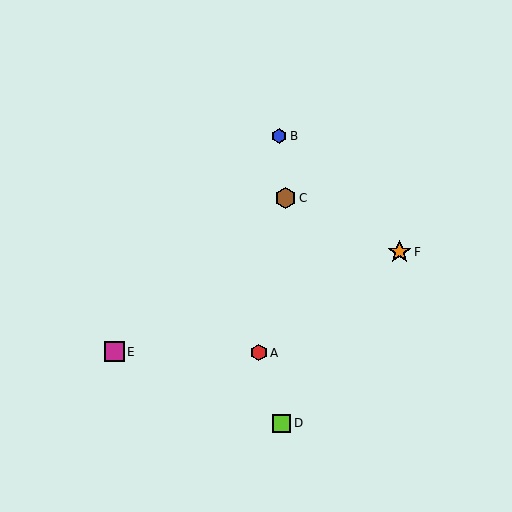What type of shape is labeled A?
Shape A is a red hexagon.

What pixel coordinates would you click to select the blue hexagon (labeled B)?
Click at (279, 136) to select the blue hexagon B.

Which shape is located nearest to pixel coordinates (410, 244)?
The orange star (labeled F) at (400, 252) is nearest to that location.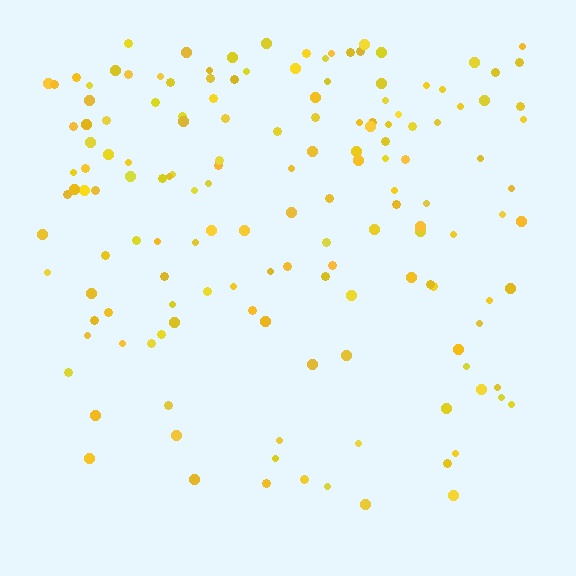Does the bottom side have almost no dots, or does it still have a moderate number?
Still a moderate number, just noticeably fewer than the top.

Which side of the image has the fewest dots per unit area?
The bottom.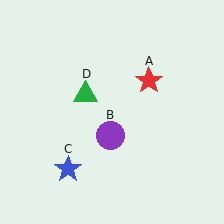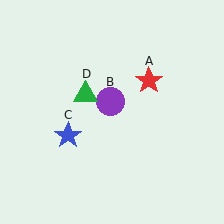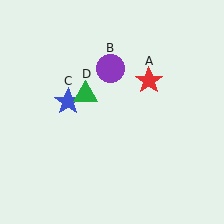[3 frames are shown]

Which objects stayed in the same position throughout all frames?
Red star (object A) and green triangle (object D) remained stationary.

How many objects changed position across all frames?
2 objects changed position: purple circle (object B), blue star (object C).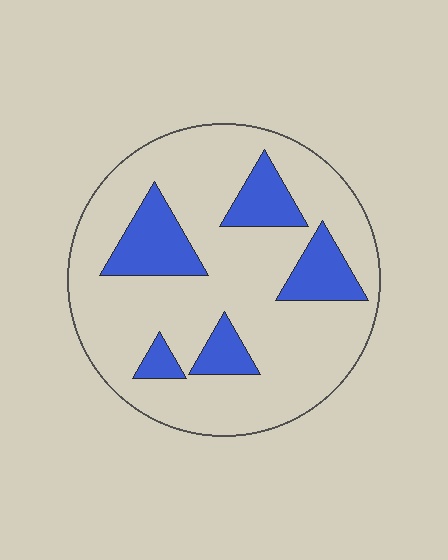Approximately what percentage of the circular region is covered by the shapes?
Approximately 20%.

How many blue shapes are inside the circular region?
5.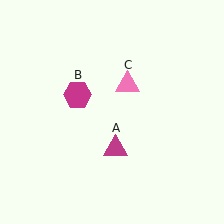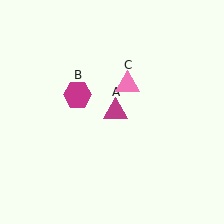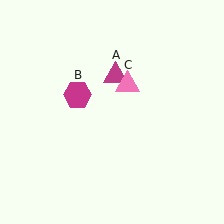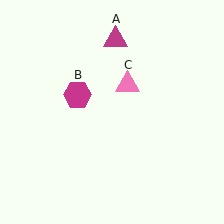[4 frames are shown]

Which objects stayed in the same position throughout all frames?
Magenta hexagon (object B) and pink triangle (object C) remained stationary.